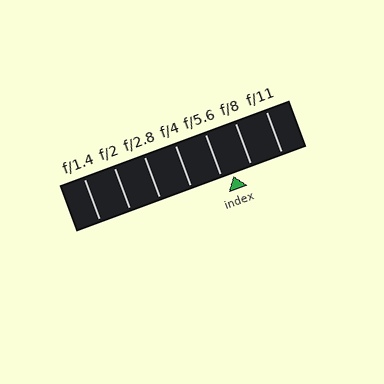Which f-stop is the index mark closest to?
The index mark is closest to f/5.6.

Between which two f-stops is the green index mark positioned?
The index mark is between f/5.6 and f/8.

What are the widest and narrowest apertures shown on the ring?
The widest aperture shown is f/1.4 and the narrowest is f/11.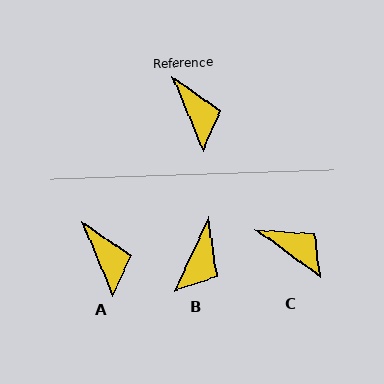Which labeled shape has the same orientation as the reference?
A.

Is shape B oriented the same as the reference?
No, it is off by about 47 degrees.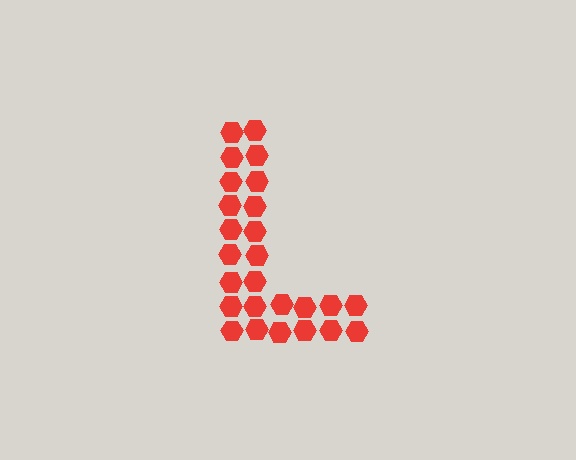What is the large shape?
The large shape is the letter L.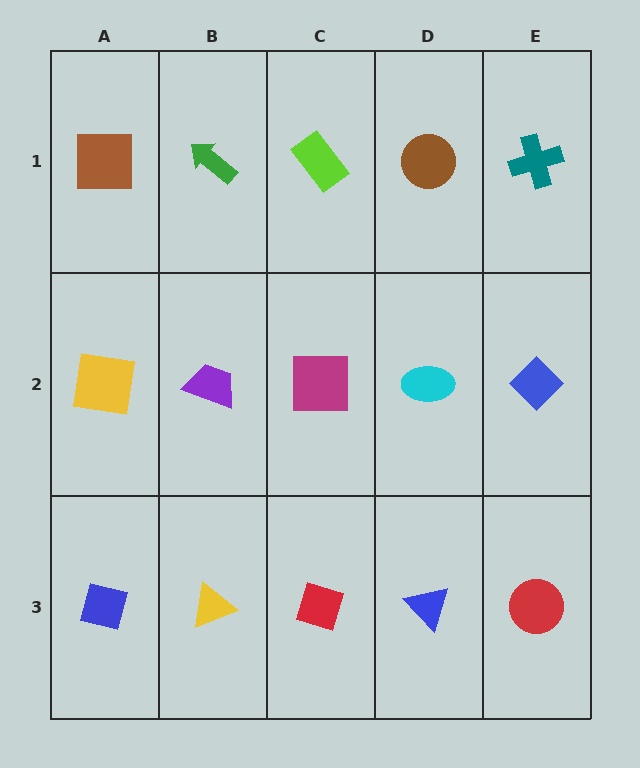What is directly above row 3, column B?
A purple trapezoid.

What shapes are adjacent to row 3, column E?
A blue diamond (row 2, column E), a blue triangle (row 3, column D).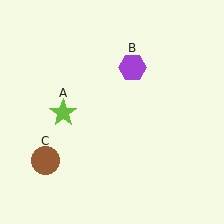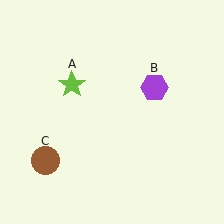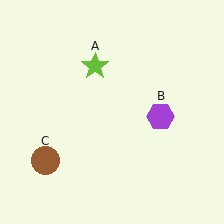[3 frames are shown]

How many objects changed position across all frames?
2 objects changed position: lime star (object A), purple hexagon (object B).